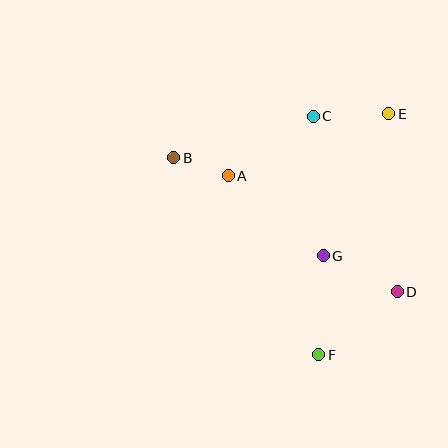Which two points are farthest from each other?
Points B and D are farthest from each other.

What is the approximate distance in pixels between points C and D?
The distance between C and D is approximately 194 pixels.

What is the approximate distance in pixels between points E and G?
The distance between E and G is approximately 156 pixels.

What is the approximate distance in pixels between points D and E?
The distance between D and E is approximately 178 pixels.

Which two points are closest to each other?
Points A and B are closest to each other.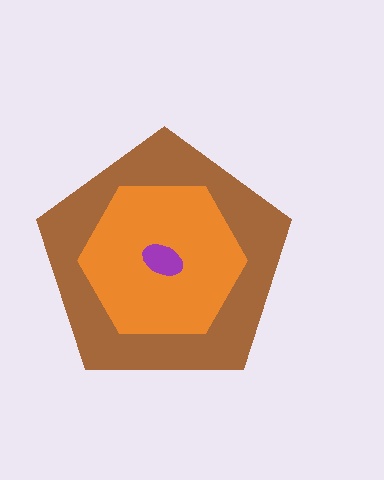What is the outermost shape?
The brown pentagon.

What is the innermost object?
The purple ellipse.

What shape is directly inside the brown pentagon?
The orange hexagon.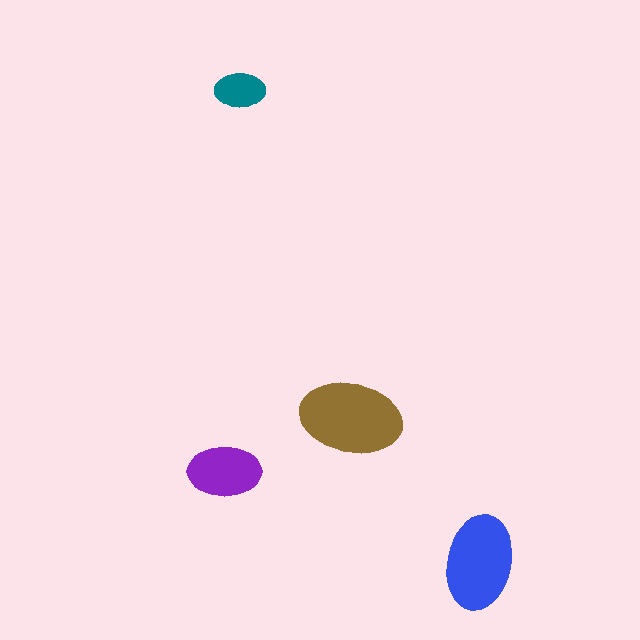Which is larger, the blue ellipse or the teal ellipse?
The blue one.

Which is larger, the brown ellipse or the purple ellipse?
The brown one.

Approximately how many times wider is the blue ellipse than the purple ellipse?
About 1.5 times wider.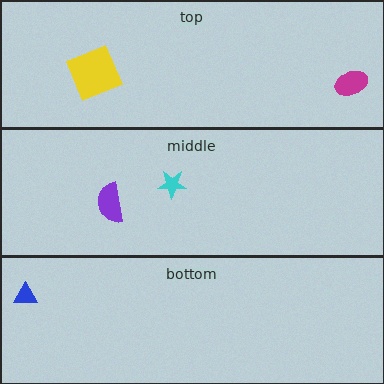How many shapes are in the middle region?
2.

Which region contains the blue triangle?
The bottom region.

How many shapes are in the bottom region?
1.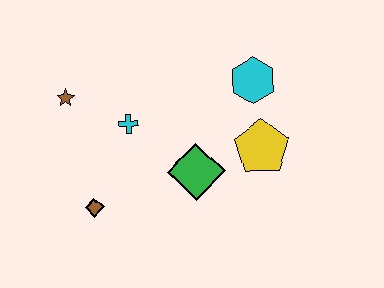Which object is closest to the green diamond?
The yellow pentagon is closest to the green diamond.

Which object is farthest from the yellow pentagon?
The brown star is farthest from the yellow pentagon.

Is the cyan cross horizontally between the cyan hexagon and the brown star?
Yes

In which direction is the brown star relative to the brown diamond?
The brown star is above the brown diamond.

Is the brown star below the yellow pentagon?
No